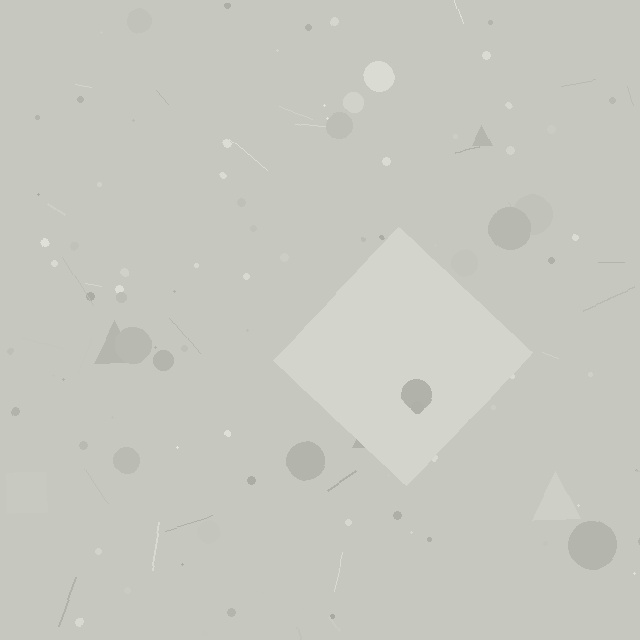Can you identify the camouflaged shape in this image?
The camouflaged shape is a diamond.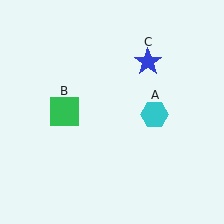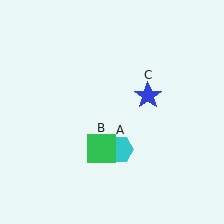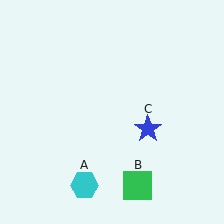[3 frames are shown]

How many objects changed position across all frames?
3 objects changed position: cyan hexagon (object A), green square (object B), blue star (object C).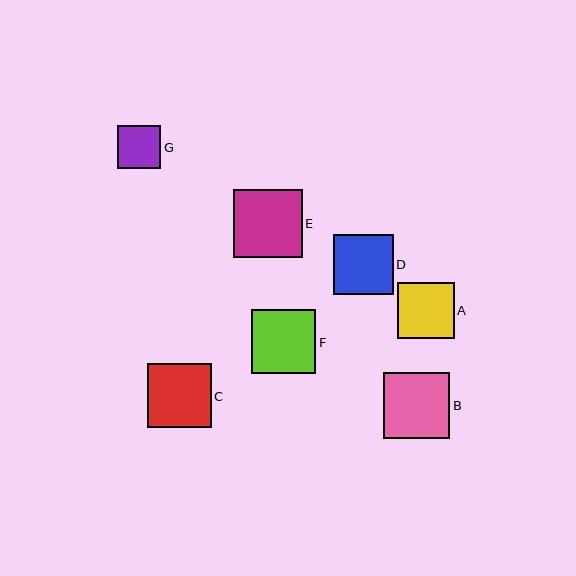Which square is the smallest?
Square G is the smallest with a size of approximately 43 pixels.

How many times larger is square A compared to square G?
Square A is approximately 1.3 times the size of square G.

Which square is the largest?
Square E is the largest with a size of approximately 69 pixels.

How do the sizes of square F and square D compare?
Square F and square D are approximately the same size.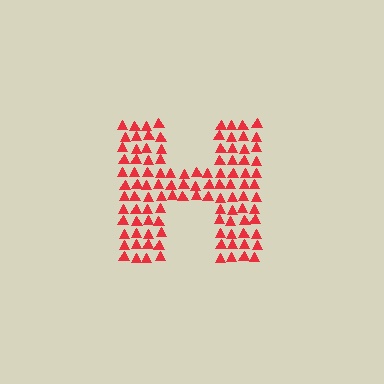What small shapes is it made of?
It is made of small triangles.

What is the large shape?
The large shape is the letter H.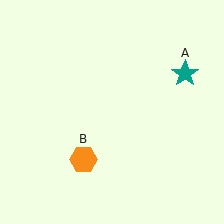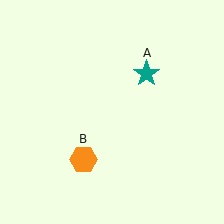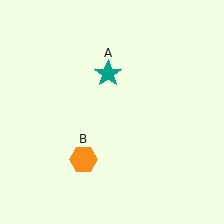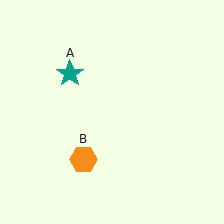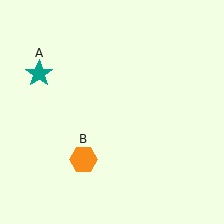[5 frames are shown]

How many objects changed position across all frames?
1 object changed position: teal star (object A).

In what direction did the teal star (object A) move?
The teal star (object A) moved left.